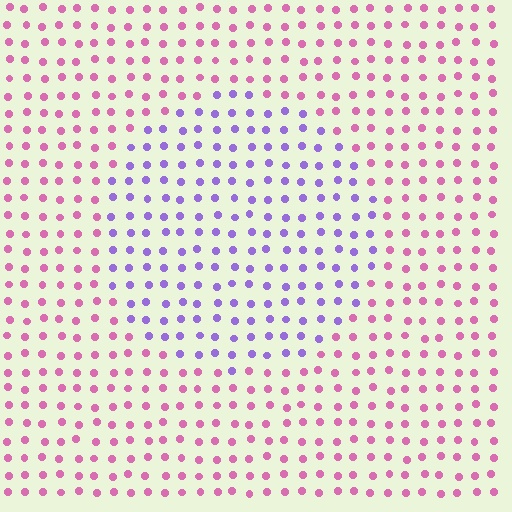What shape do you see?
I see a circle.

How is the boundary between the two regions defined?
The boundary is defined purely by a slight shift in hue (about 57 degrees). Spacing, size, and orientation are identical on both sides.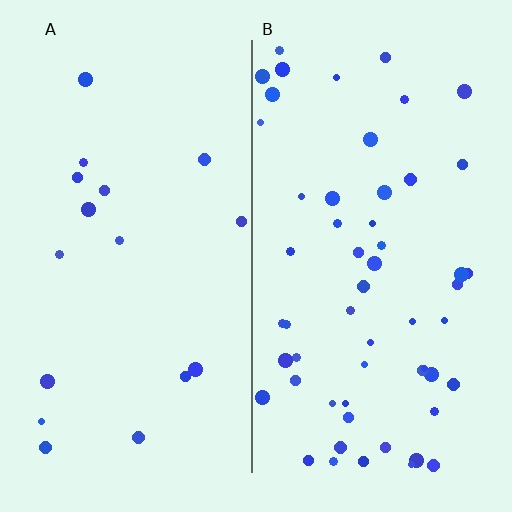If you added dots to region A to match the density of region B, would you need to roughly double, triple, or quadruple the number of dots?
Approximately triple.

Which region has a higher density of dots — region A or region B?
B (the right).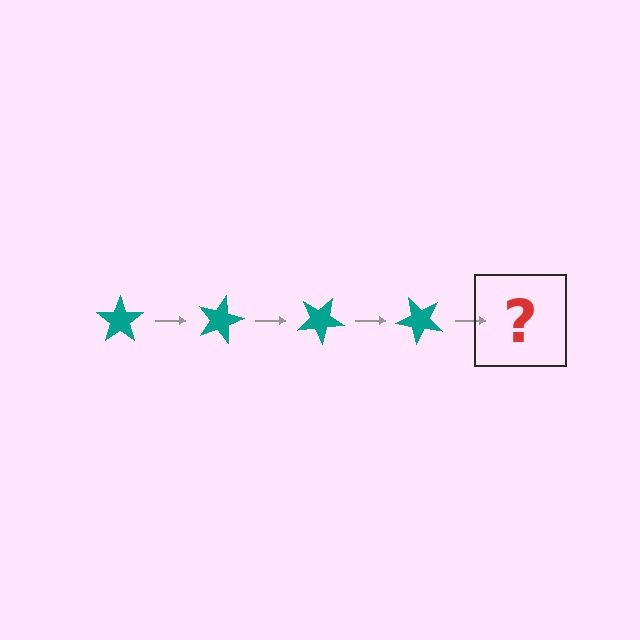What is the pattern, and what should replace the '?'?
The pattern is that the star rotates 15 degrees each step. The '?' should be a teal star rotated 60 degrees.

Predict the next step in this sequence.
The next step is a teal star rotated 60 degrees.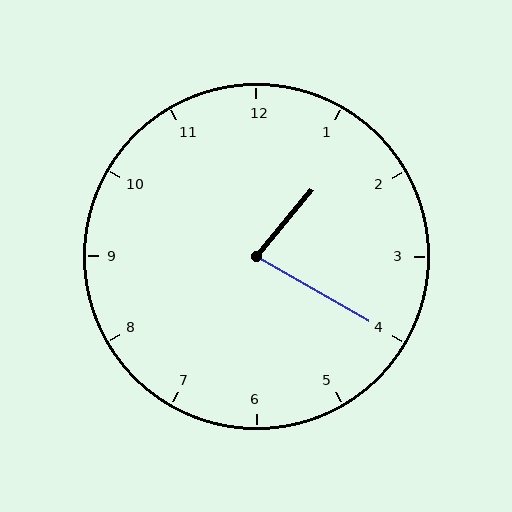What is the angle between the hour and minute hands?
Approximately 80 degrees.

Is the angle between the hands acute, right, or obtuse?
It is acute.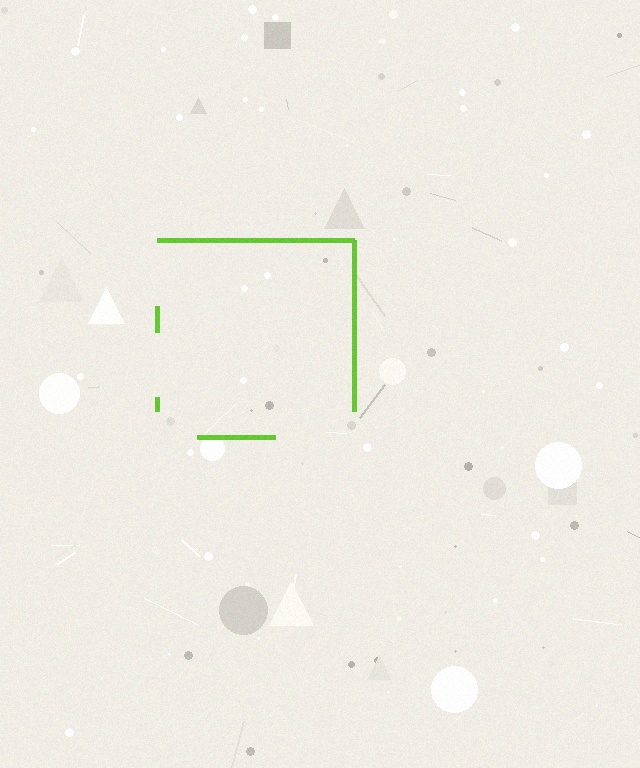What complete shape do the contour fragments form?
The contour fragments form a square.